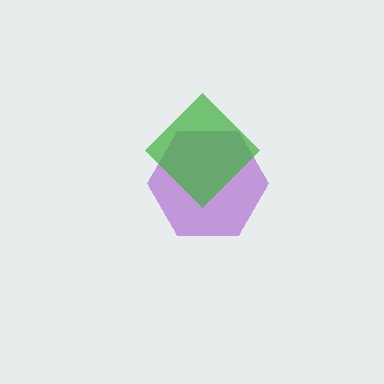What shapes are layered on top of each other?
The layered shapes are: a purple hexagon, a green diamond.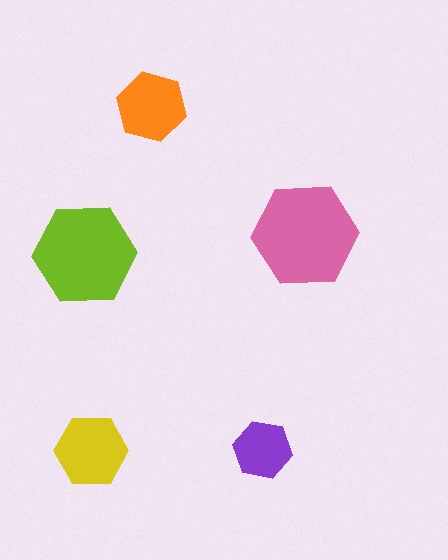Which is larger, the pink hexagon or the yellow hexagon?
The pink one.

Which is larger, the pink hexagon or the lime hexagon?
The pink one.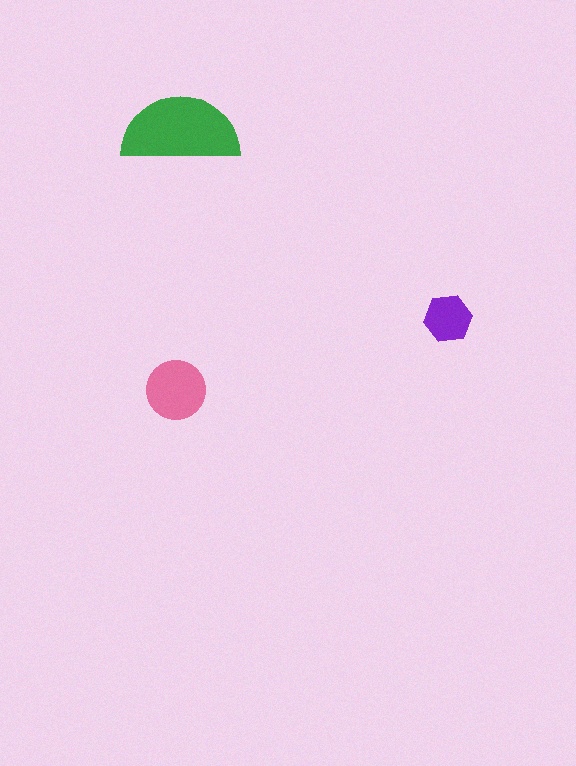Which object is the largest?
The green semicircle.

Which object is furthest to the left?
The pink circle is leftmost.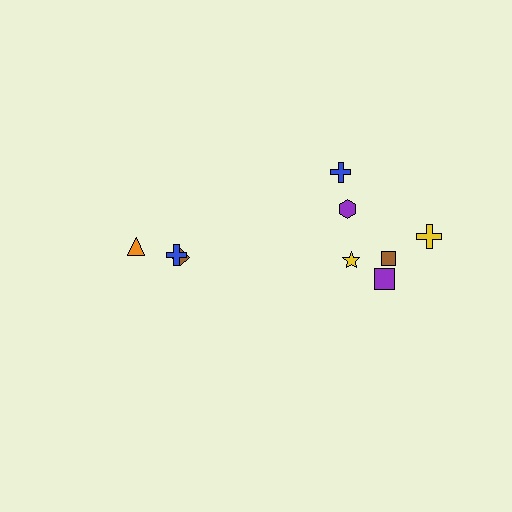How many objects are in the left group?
There are 3 objects.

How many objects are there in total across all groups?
There are 9 objects.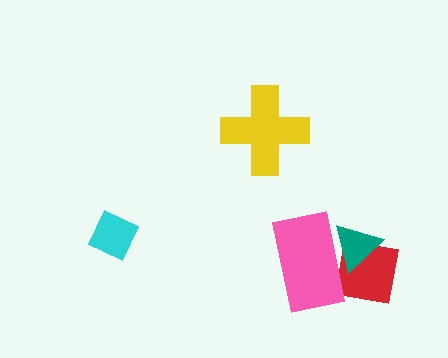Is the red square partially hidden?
Yes, it is partially covered by another shape.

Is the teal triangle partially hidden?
Yes, it is partially covered by another shape.